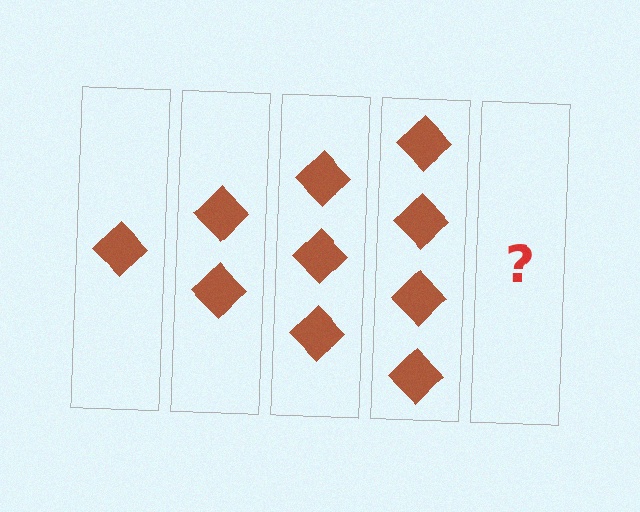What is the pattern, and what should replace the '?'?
The pattern is that each step adds one more diamond. The '?' should be 5 diamonds.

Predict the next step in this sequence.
The next step is 5 diamonds.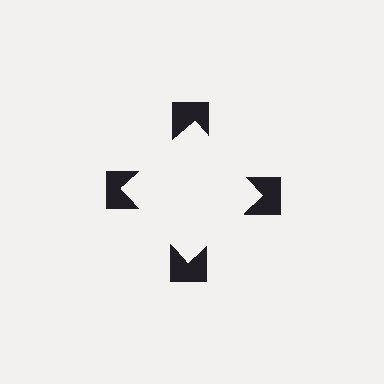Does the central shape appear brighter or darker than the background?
It typically appears slightly brighter than the background, even though no actual brightness change is drawn.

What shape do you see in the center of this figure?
An illusory square — its edges are inferred from the aligned wedge cuts in the notched squares, not physically drawn.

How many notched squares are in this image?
There are 4 — one at each vertex of the illusory square.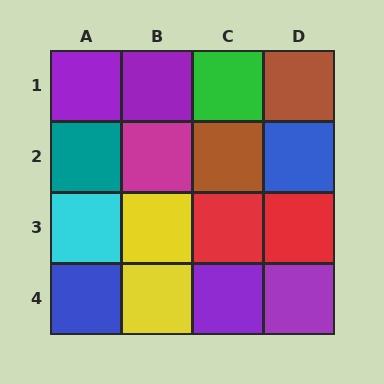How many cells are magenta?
1 cell is magenta.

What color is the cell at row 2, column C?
Brown.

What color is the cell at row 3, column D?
Red.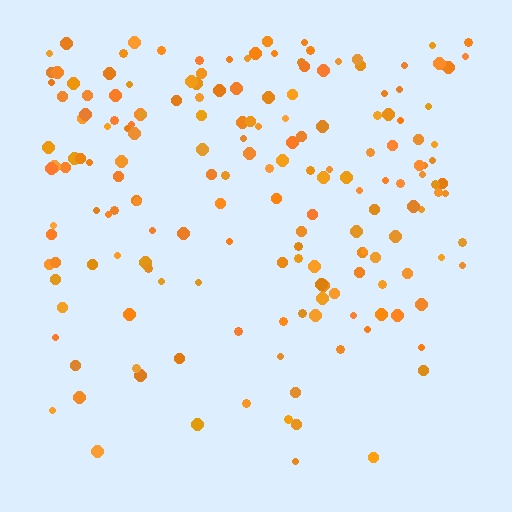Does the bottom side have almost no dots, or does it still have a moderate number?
Still a moderate number, just noticeably fewer than the top.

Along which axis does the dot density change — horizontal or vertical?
Vertical.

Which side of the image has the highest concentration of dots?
The top.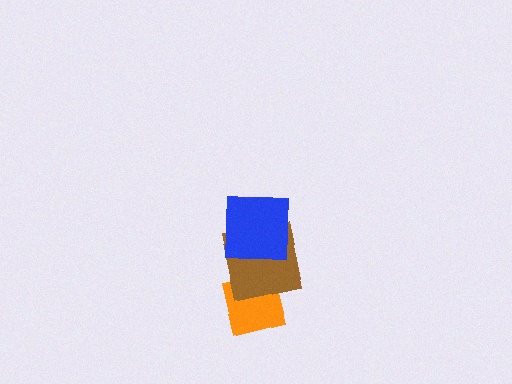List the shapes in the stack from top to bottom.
From top to bottom: the blue square, the brown square, the orange square.